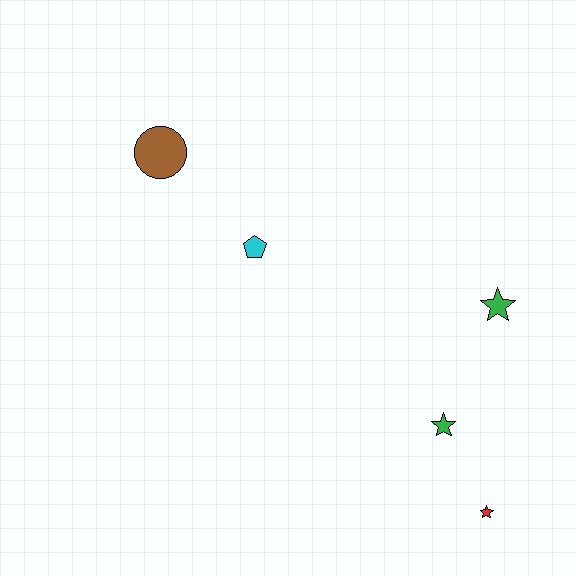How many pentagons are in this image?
There is 1 pentagon.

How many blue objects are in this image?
There are no blue objects.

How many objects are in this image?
There are 5 objects.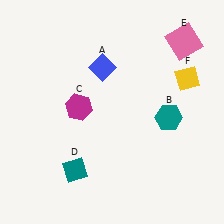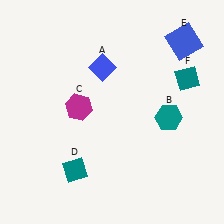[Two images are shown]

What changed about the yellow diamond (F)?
In Image 1, F is yellow. In Image 2, it changed to teal.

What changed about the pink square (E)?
In Image 1, E is pink. In Image 2, it changed to blue.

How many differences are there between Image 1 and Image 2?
There are 2 differences between the two images.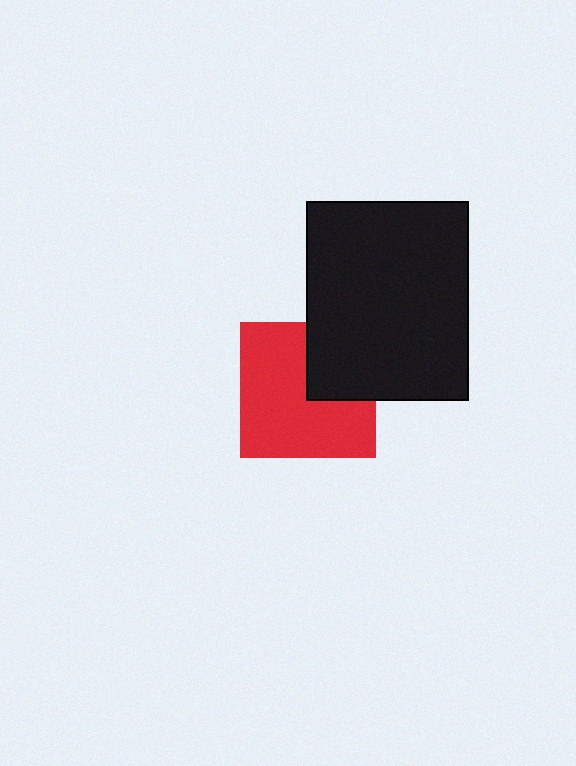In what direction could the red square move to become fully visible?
The red square could move toward the lower-left. That would shift it out from behind the black rectangle entirely.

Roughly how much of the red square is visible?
Most of it is visible (roughly 70%).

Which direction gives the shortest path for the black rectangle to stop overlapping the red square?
Moving toward the upper-right gives the shortest separation.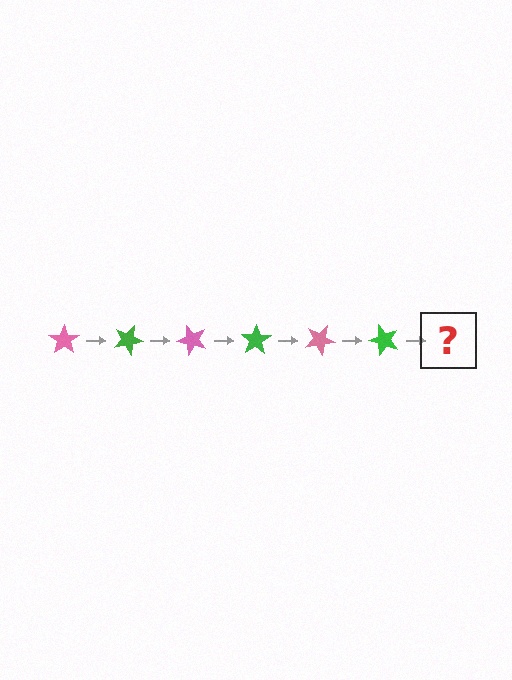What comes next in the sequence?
The next element should be a pink star, rotated 150 degrees from the start.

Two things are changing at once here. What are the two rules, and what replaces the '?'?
The two rules are that it rotates 25 degrees each step and the color cycles through pink and green. The '?' should be a pink star, rotated 150 degrees from the start.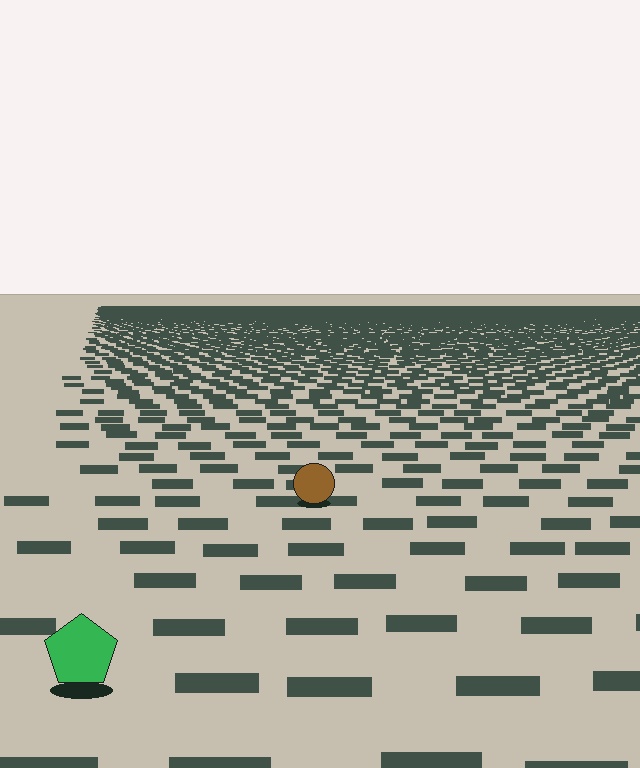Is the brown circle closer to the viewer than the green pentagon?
No. The green pentagon is closer — you can tell from the texture gradient: the ground texture is coarser near it.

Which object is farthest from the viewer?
The brown circle is farthest from the viewer. It appears smaller and the ground texture around it is denser.